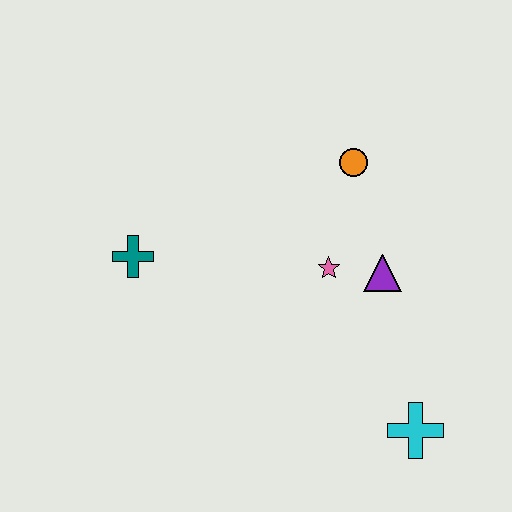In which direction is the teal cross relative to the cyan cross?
The teal cross is to the left of the cyan cross.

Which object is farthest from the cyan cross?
The teal cross is farthest from the cyan cross.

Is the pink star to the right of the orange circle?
No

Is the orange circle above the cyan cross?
Yes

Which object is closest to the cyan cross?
The purple triangle is closest to the cyan cross.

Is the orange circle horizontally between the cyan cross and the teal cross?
Yes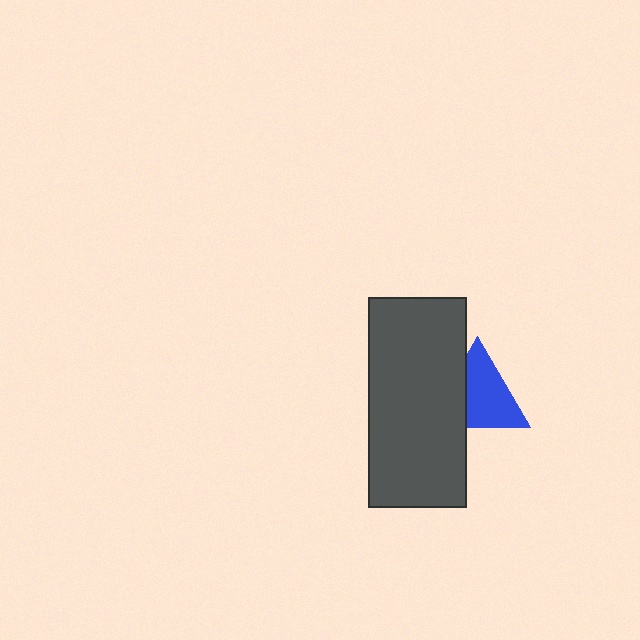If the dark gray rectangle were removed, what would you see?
You would see the complete blue triangle.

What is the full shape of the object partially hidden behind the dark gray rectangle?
The partially hidden object is a blue triangle.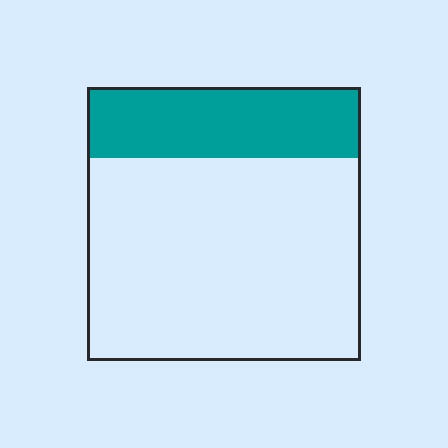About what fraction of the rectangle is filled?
About one quarter (1/4).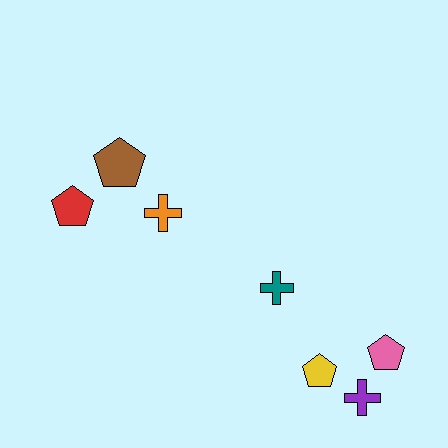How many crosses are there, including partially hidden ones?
There are 3 crosses.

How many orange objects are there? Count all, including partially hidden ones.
There is 1 orange object.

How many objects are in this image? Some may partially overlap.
There are 7 objects.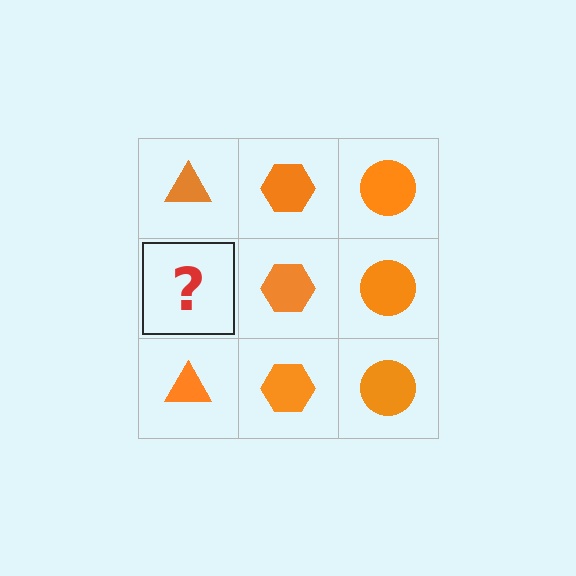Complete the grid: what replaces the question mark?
The question mark should be replaced with an orange triangle.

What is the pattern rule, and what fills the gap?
The rule is that each column has a consistent shape. The gap should be filled with an orange triangle.